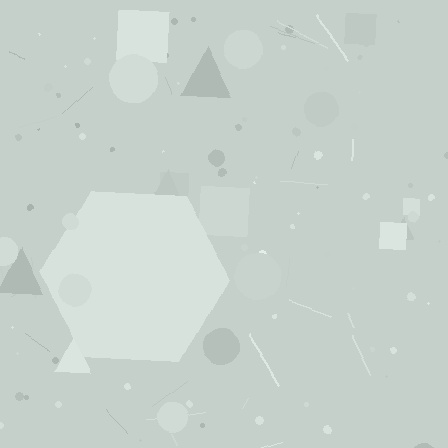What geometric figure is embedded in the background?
A hexagon is embedded in the background.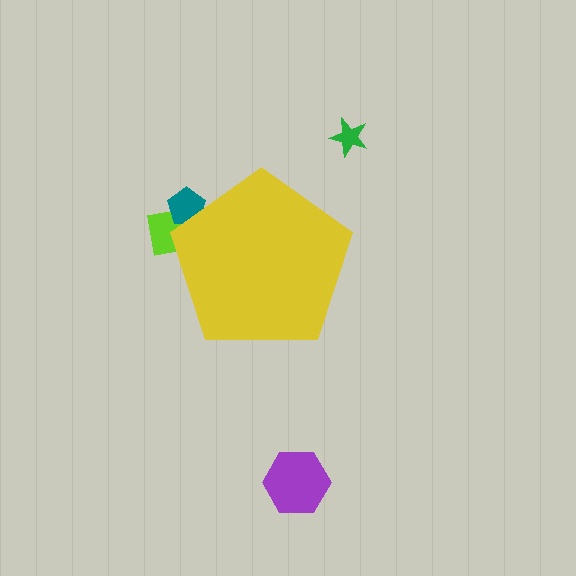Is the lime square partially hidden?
Yes, the lime square is partially hidden behind the yellow pentagon.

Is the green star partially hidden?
No, the green star is fully visible.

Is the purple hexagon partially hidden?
No, the purple hexagon is fully visible.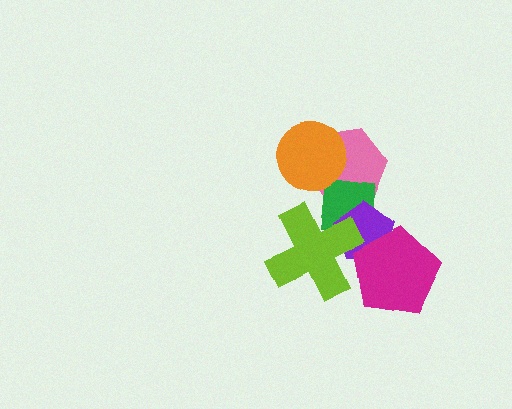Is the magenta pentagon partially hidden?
Yes, it is partially covered by another shape.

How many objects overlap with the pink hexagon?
2 objects overlap with the pink hexagon.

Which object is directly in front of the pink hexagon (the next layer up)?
The green square is directly in front of the pink hexagon.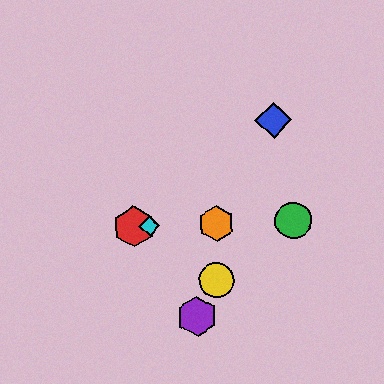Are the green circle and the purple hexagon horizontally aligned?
No, the green circle is at y≈220 and the purple hexagon is at y≈317.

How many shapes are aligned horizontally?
4 shapes (the red hexagon, the green circle, the orange hexagon, the cyan diamond) are aligned horizontally.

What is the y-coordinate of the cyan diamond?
The cyan diamond is at y≈226.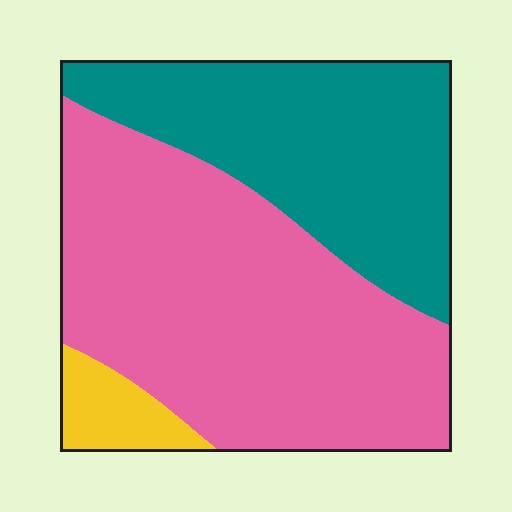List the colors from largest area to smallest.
From largest to smallest: pink, teal, yellow.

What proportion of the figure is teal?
Teal covers 37% of the figure.